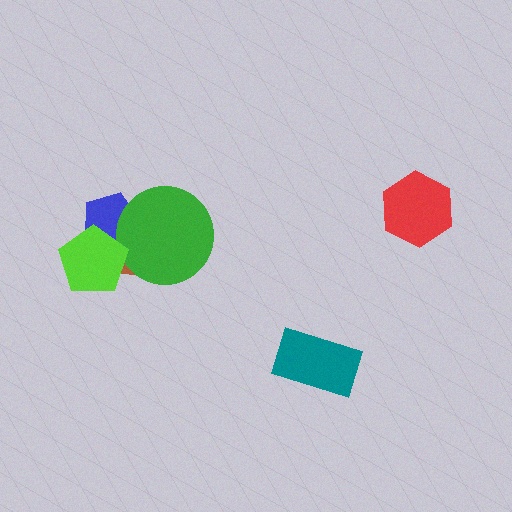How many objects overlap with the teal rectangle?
0 objects overlap with the teal rectangle.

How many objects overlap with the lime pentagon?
3 objects overlap with the lime pentagon.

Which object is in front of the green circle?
The lime pentagon is in front of the green circle.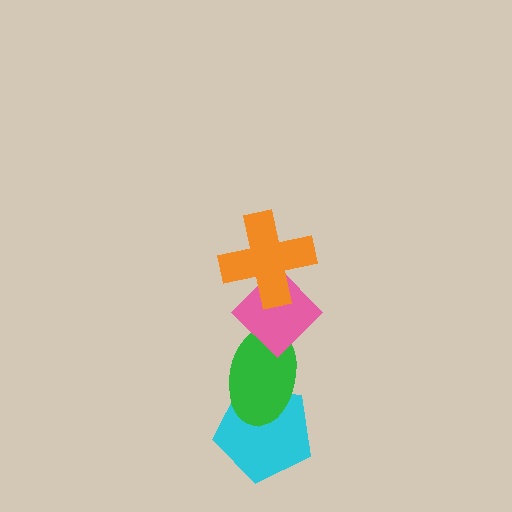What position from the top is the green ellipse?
The green ellipse is 3rd from the top.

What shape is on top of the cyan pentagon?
The green ellipse is on top of the cyan pentagon.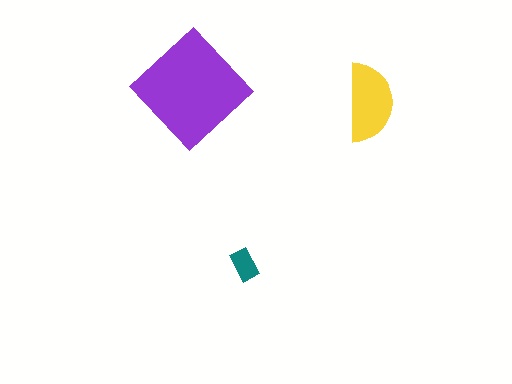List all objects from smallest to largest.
The teal rectangle, the yellow semicircle, the purple diamond.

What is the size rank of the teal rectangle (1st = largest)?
3rd.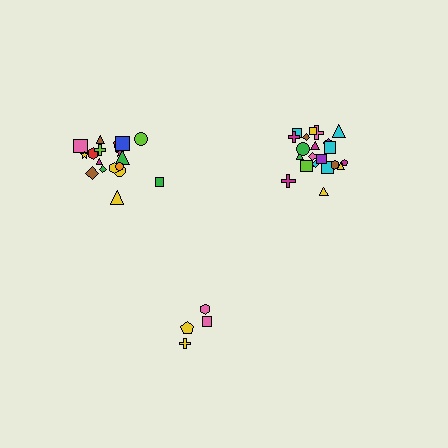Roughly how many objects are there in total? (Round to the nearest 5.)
Roughly 45 objects in total.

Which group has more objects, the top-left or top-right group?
The top-right group.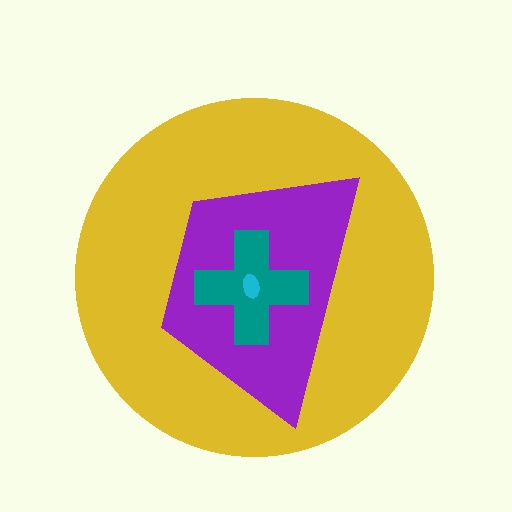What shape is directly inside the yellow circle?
The purple trapezoid.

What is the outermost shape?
The yellow circle.